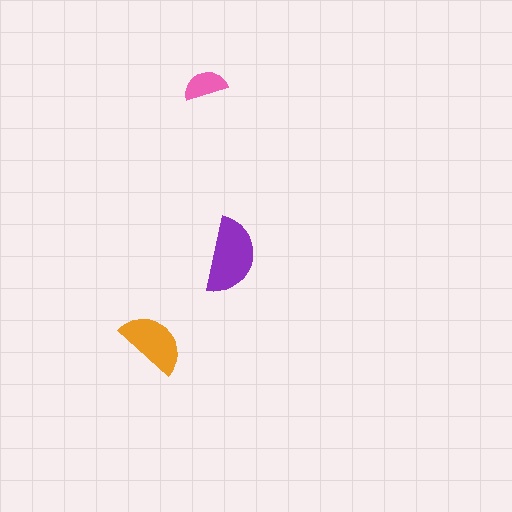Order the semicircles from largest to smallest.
the purple one, the orange one, the pink one.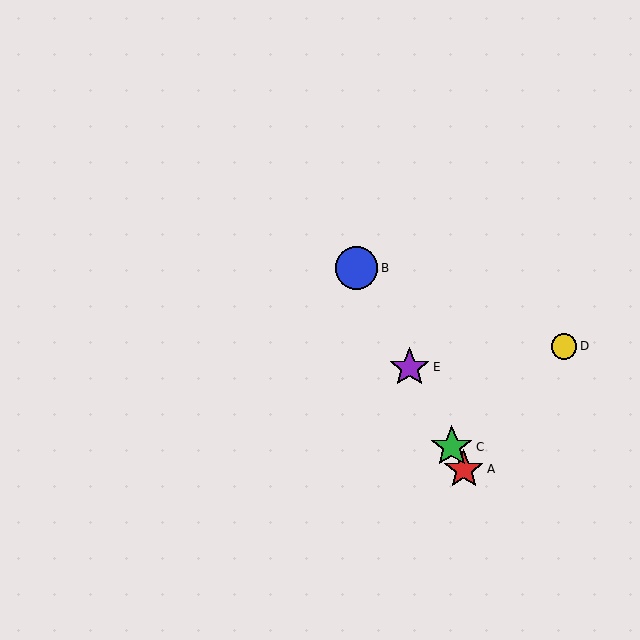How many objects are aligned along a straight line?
4 objects (A, B, C, E) are aligned along a straight line.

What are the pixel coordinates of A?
Object A is at (464, 469).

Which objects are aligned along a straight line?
Objects A, B, C, E are aligned along a straight line.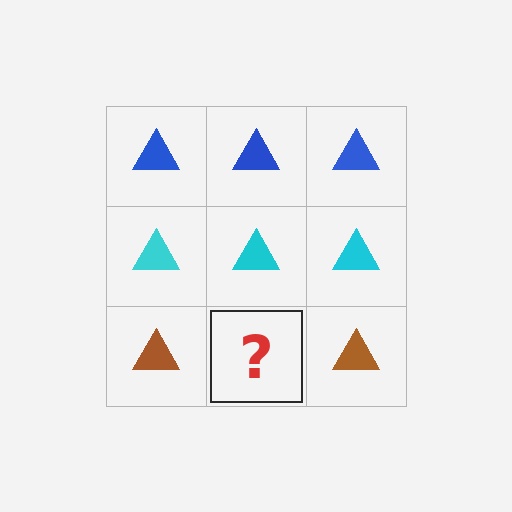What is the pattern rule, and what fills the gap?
The rule is that each row has a consistent color. The gap should be filled with a brown triangle.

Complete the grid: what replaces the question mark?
The question mark should be replaced with a brown triangle.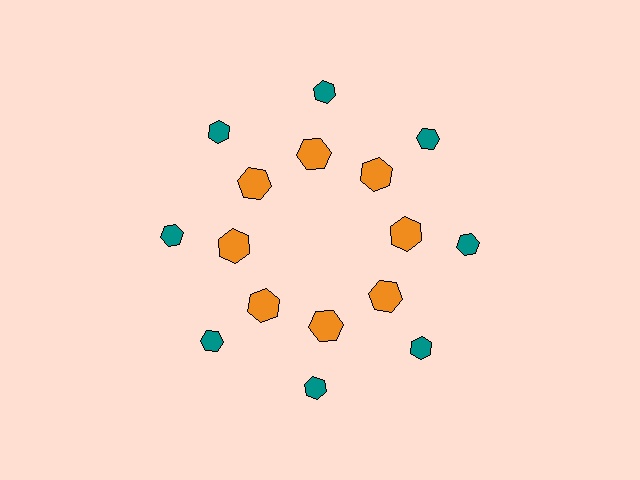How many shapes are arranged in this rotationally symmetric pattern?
There are 16 shapes, arranged in 8 groups of 2.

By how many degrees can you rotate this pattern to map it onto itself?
The pattern maps onto itself every 45 degrees of rotation.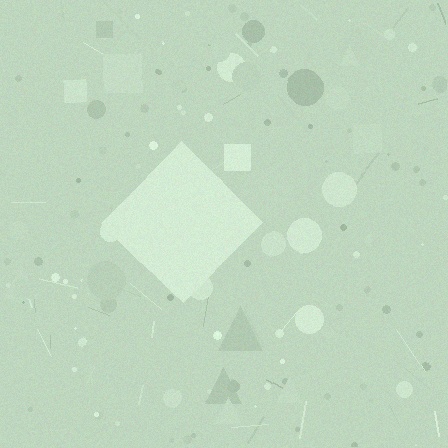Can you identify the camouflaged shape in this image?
The camouflaged shape is a diamond.